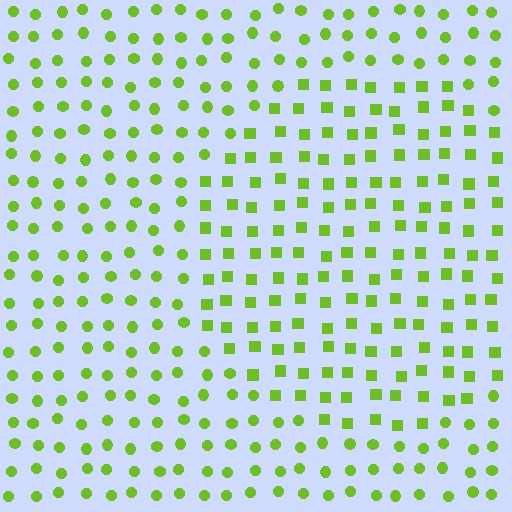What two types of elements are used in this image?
The image uses squares inside the circle region and circles outside it.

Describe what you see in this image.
The image is filled with small lime elements arranged in a uniform grid. A circle-shaped region contains squares, while the surrounding area contains circles. The boundary is defined purely by the change in element shape.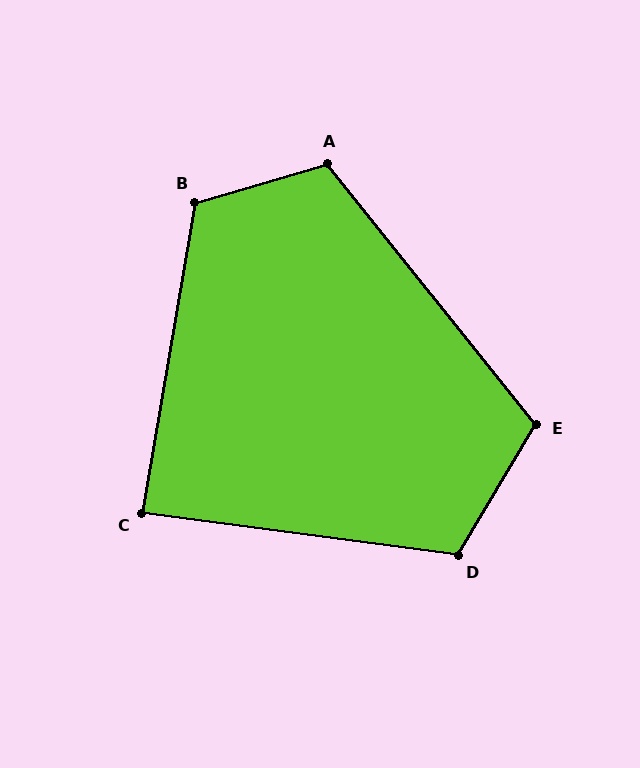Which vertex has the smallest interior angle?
C, at approximately 88 degrees.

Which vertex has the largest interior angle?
B, at approximately 116 degrees.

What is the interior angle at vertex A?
Approximately 112 degrees (obtuse).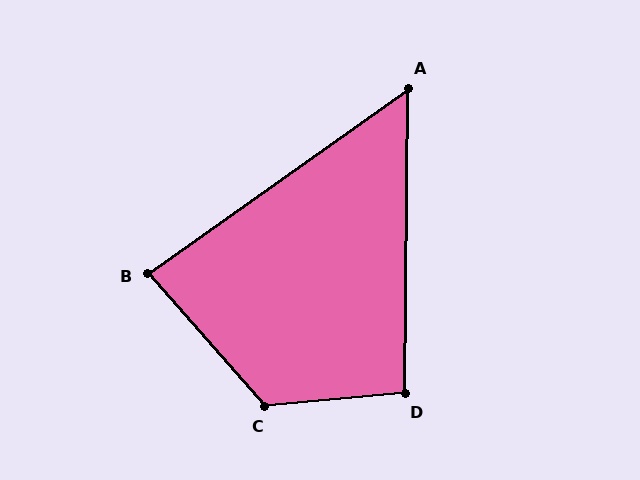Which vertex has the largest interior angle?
C, at approximately 126 degrees.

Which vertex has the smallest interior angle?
A, at approximately 54 degrees.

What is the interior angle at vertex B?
Approximately 84 degrees (acute).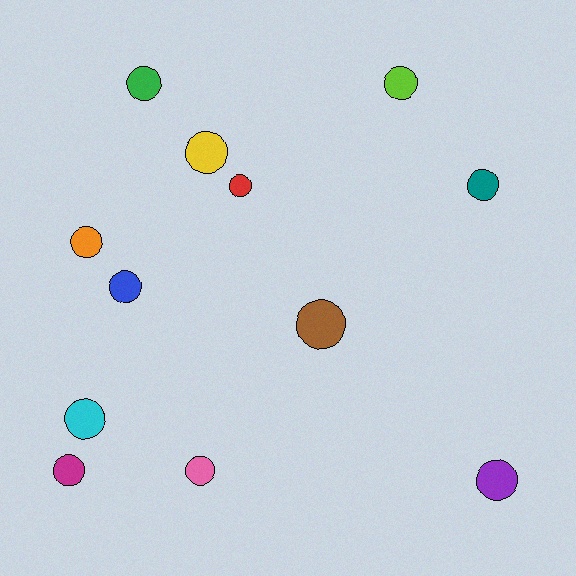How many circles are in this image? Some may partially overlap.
There are 12 circles.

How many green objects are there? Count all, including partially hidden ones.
There is 1 green object.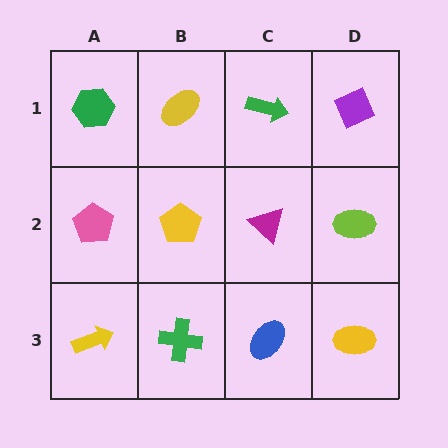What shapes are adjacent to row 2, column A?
A green hexagon (row 1, column A), a yellow arrow (row 3, column A), a yellow pentagon (row 2, column B).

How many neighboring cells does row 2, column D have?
3.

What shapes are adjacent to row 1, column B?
A yellow pentagon (row 2, column B), a green hexagon (row 1, column A), a green arrow (row 1, column C).